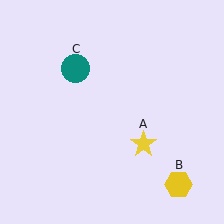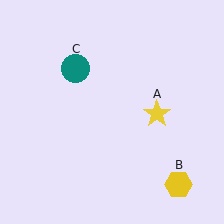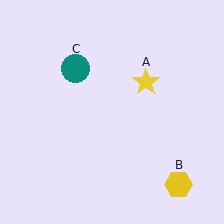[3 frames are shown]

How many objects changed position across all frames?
1 object changed position: yellow star (object A).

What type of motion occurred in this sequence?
The yellow star (object A) rotated counterclockwise around the center of the scene.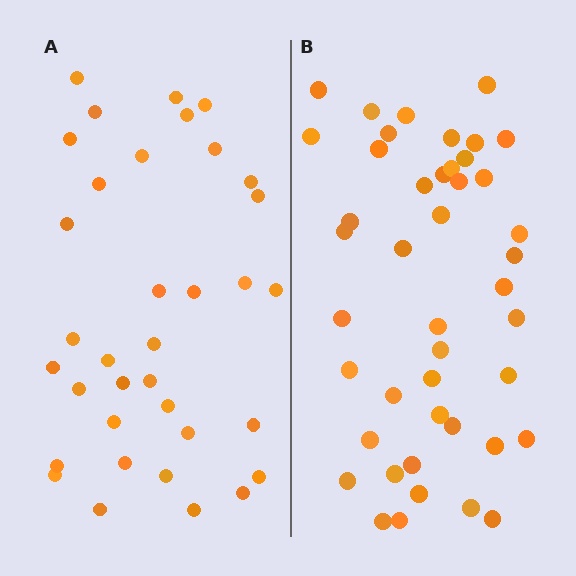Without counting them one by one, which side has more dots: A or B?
Region B (the right region) has more dots.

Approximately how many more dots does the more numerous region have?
Region B has roughly 8 or so more dots than region A.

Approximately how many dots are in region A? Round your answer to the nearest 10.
About 40 dots. (The exact count is 35, which rounds to 40.)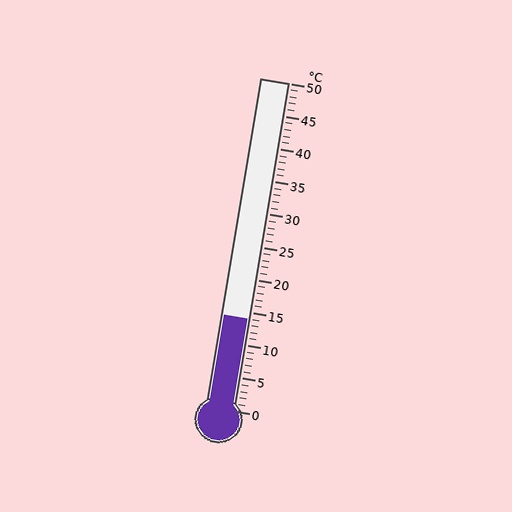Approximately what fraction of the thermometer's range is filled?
The thermometer is filled to approximately 30% of its range.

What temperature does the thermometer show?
The thermometer shows approximately 14°C.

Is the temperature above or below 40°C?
The temperature is below 40°C.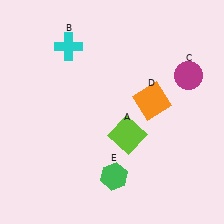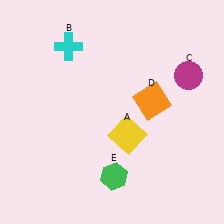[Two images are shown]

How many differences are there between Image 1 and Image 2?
There is 1 difference between the two images.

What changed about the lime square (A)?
In Image 1, A is lime. In Image 2, it changed to yellow.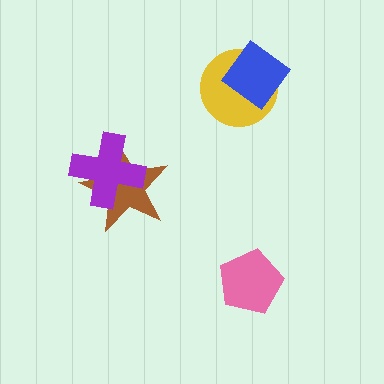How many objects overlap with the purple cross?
1 object overlaps with the purple cross.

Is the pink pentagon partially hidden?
No, no other shape covers it.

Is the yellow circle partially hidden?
Yes, it is partially covered by another shape.